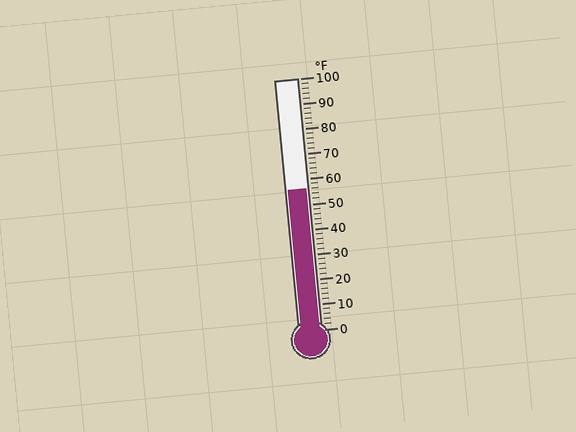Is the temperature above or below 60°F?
The temperature is below 60°F.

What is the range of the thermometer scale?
The thermometer scale ranges from 0°F to 100°F.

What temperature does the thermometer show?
The thermometer shows approximately 56°F.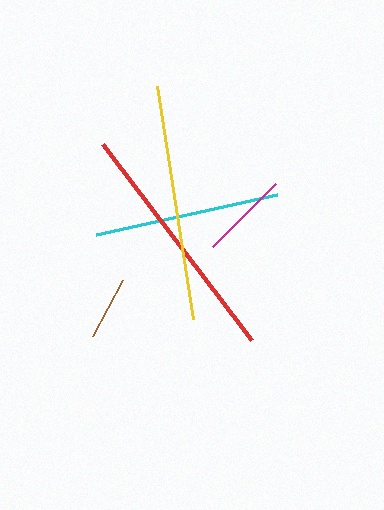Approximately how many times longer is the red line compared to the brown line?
The red line is approximately 3.9 times the length of the brown line.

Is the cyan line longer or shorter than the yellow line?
The yellow line is longer than the cyan line.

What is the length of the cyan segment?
The cyan segment is approximately 185 pixels long.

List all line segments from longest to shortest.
From longest to shortest: red, yellow, cyan, magenta, brown.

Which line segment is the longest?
The red line is the longest at approximately 246 pixels.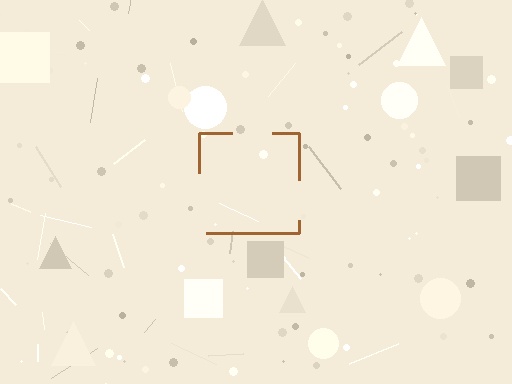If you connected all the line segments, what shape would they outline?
They would outline a square.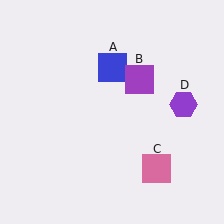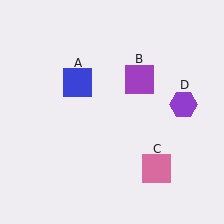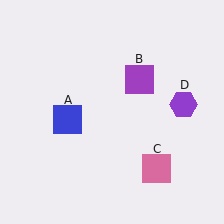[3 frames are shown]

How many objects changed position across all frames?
1 object changed position: blue square (object A).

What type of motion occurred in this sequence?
The blue square (object A) rotated counterclockwise around the center of the scene.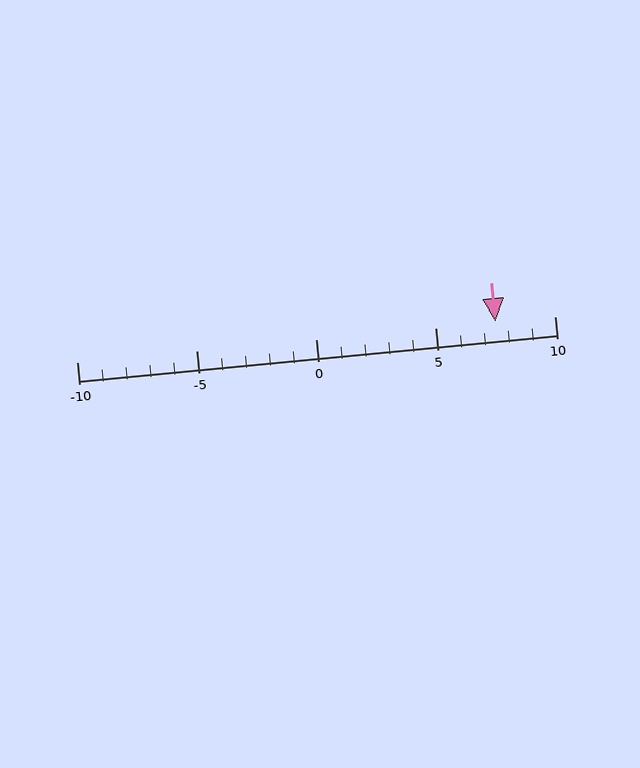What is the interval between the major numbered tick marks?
The major tick marks are spaced 5 units apart.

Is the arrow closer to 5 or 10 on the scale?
The arrow is closer to 10.